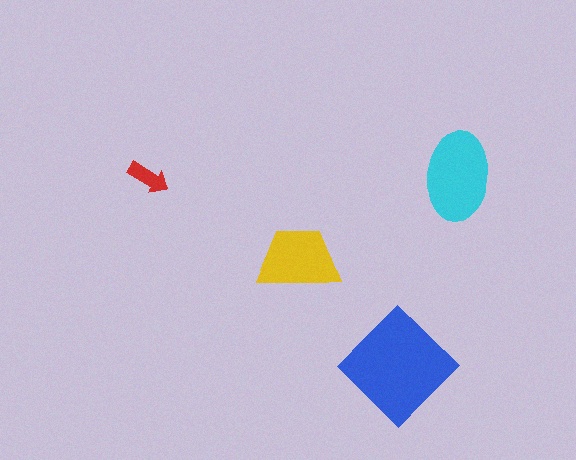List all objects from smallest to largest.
The red arrow, the yellow trapezoid, the cyan ellipse, the blue diamond.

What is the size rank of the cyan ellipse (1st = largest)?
2nd.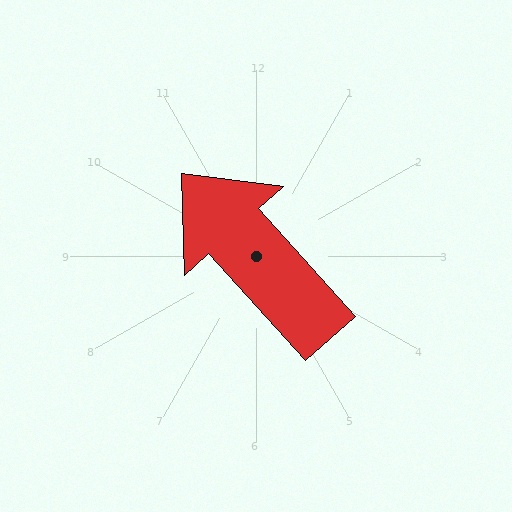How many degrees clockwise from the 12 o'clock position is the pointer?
Approximately 318 degrees.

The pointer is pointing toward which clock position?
Roughly 11 o'clock.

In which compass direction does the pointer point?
Northwest.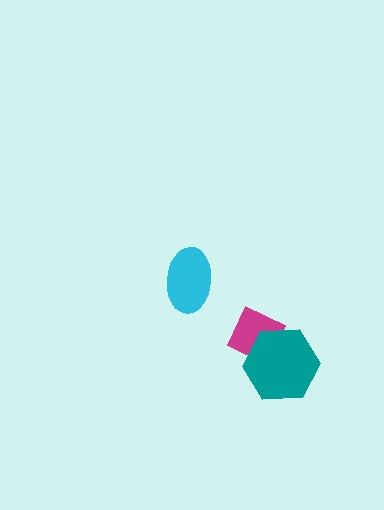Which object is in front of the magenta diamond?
The teal hexagon is in front of the magenta diamond.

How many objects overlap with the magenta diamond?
1 object overlaps with the magenta diamond.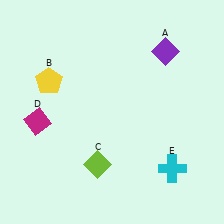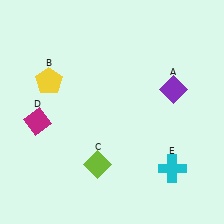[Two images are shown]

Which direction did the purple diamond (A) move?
The purple diamond (A) moved down.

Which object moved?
The purple diamond (A) moved down.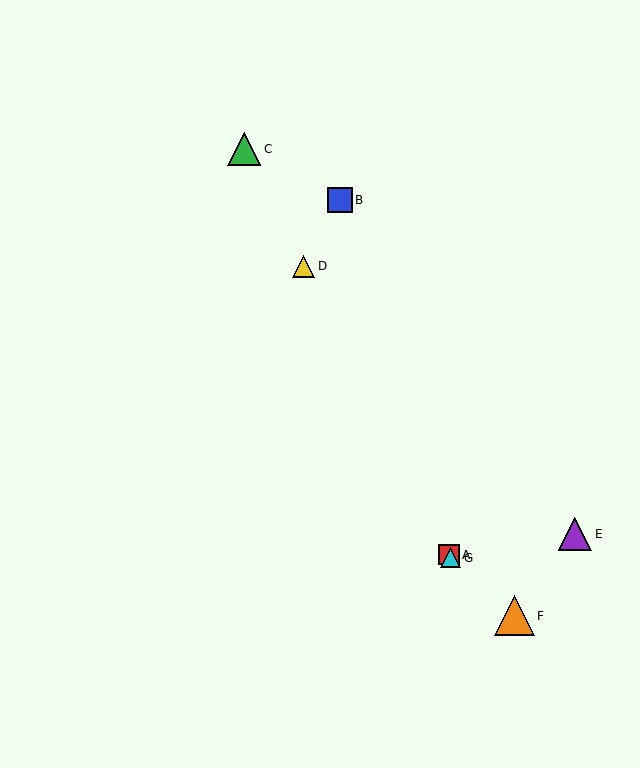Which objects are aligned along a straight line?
Objects A, C, D, G are aligned along a straight line.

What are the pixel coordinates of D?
Object D is at (304, 266).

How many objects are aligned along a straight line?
4 objects (A, C, D, G) are aligned along a straight line.